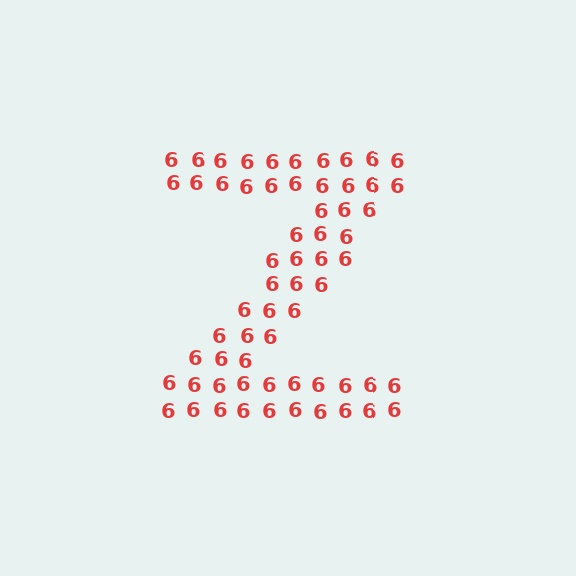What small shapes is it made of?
It is made of small digit 6's.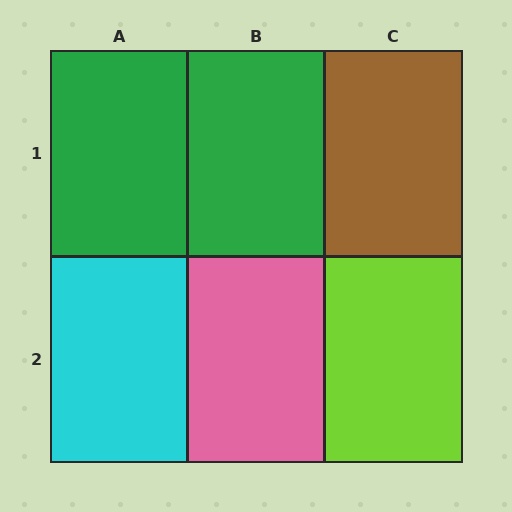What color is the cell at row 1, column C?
Brown.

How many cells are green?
2 cells are green.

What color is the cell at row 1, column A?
Green.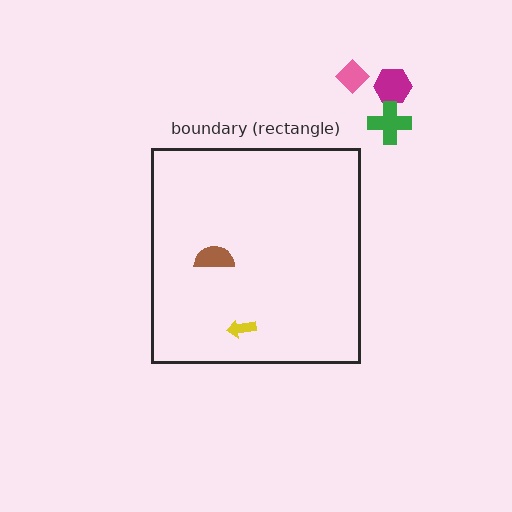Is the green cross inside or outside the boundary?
Outside.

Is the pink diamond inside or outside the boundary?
Outside.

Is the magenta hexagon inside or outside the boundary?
Outside.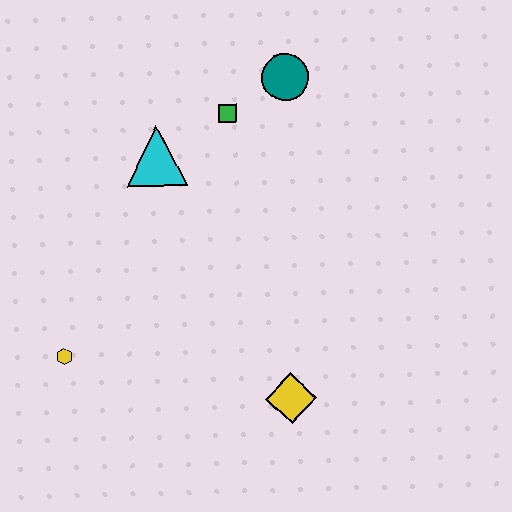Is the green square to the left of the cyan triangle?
No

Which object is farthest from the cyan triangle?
The yellow diamond is farthest from the cyan triangle.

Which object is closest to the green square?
The teal circle is closest to the green square.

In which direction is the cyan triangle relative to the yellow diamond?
The cyan triangle is above the yellow diamond.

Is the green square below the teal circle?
Yes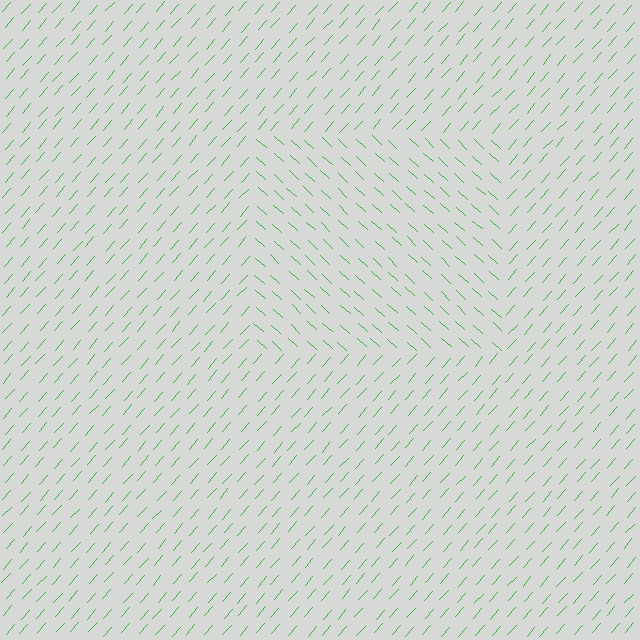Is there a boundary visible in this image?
Yes, there is a texture boundary formed by a change in line orientation.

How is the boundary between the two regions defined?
The boundary is defined purely by a change in line orientation (approximately 90 degrees difference). All lines are the same color and thickness.